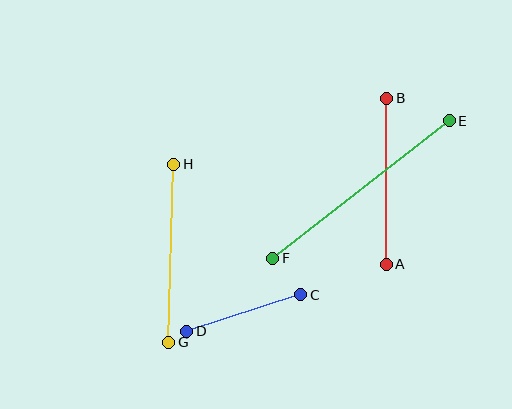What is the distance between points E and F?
The distance is approximately 224 pixels.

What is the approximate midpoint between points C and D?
The midpoint is at approximately (244, 313) pixels.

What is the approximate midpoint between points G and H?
The midpoint is at approximately (171, 253) pixels.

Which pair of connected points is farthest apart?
Points E and F are farthest apart.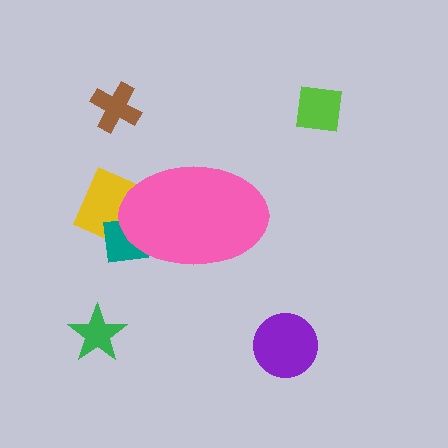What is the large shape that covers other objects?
A pink ellipse.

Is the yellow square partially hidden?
Yes, the yellow square is partially hidden behind the pink ellipse.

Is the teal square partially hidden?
Yes, the teal square is partially hidden behind the pink ellipse.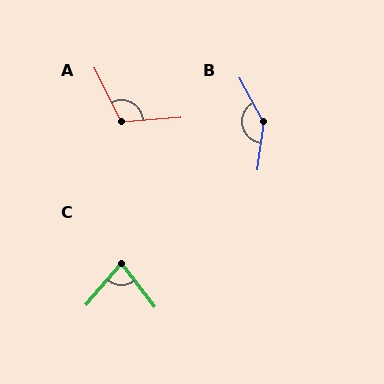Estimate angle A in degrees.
Approximately 112 degrees.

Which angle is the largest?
B, at approximately 144 degrees.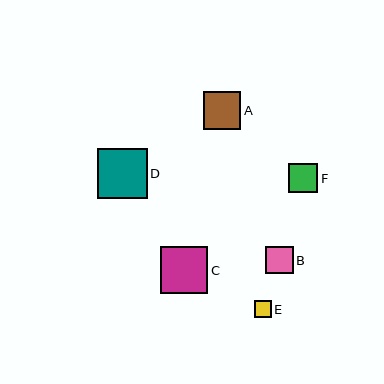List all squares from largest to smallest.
From largest to smallest: D, C, A, F, B, E.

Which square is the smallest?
Square E is the smallest with a size of approximately 17 pixels.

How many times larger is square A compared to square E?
Square A is approximately 2.2 times the size of square E.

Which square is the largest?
Square D is the largest with a size of approximately 49 pixels.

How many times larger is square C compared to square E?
Square C is approximately 2.8 times the size of square E.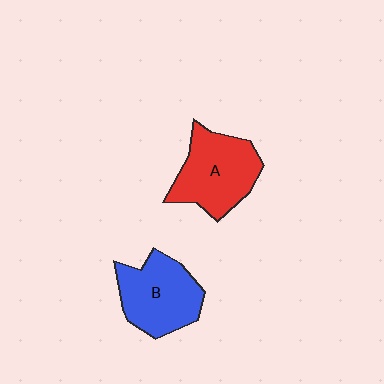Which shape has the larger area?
Shape A (red).